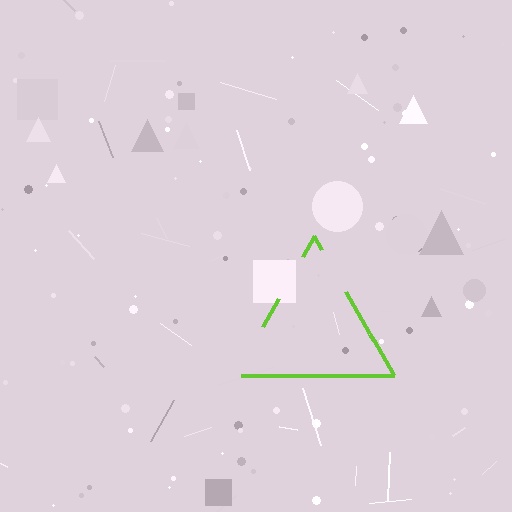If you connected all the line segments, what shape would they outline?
They would outline a triangle.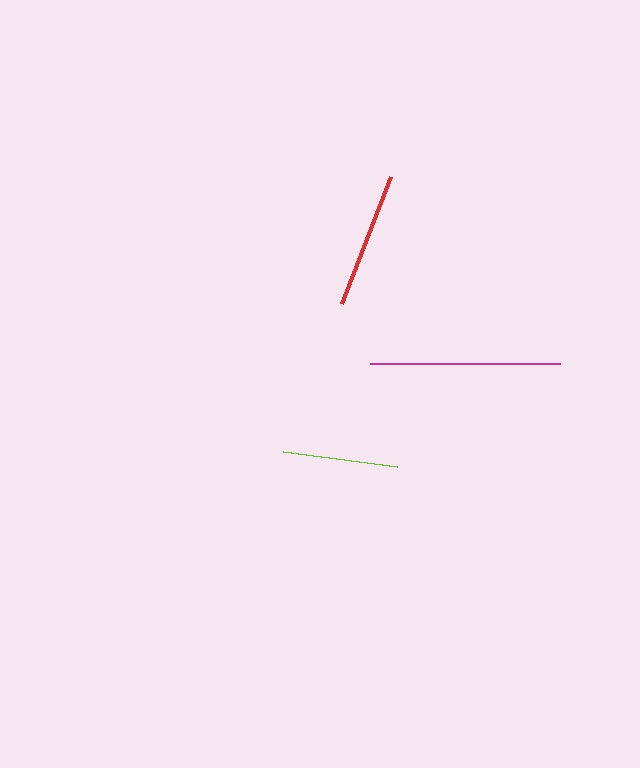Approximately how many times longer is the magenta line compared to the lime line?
The magenta line is approximately 1.7 times the length of the lime line.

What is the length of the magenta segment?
The magenta segment is approximately 190 pixels long.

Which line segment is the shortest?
The lime line is the shortest at approximately 115 pixels.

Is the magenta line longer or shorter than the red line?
The magenta line is longer than the red line.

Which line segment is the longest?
The magenta line is the longest at approximately 190 pixels.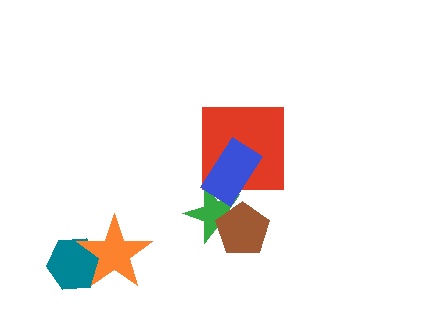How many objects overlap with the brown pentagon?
1 object overlaps with the brown pentagon.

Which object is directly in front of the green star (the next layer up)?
The brown pentagon is directly in front of the green star.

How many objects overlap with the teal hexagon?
1 object overlaps with the teal hexagon.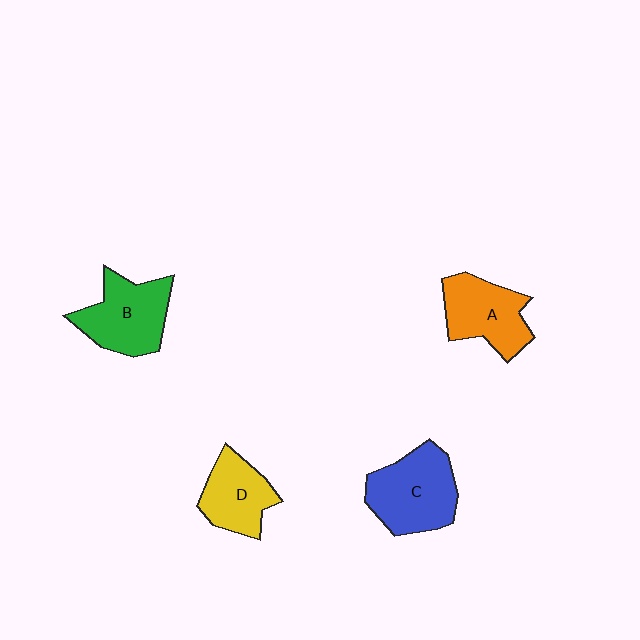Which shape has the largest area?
Shape C (blue).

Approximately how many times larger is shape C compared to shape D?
Approximately 1.4 times.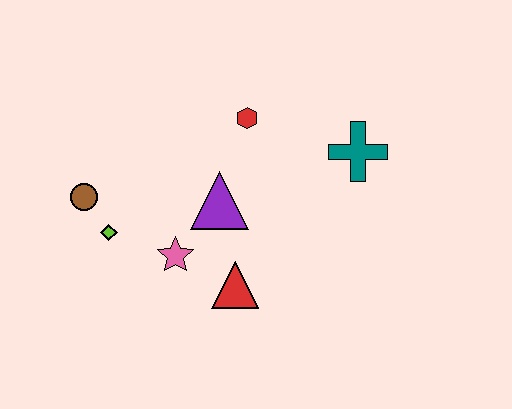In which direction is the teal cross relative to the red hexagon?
The teal cross is to the right of the red hexagon.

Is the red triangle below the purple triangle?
Yes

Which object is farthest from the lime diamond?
The teal cross is farthest from the lime diamond.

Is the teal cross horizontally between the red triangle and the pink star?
No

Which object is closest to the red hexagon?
The purple triangle is closest to the red hexagon.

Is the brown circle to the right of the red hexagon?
No